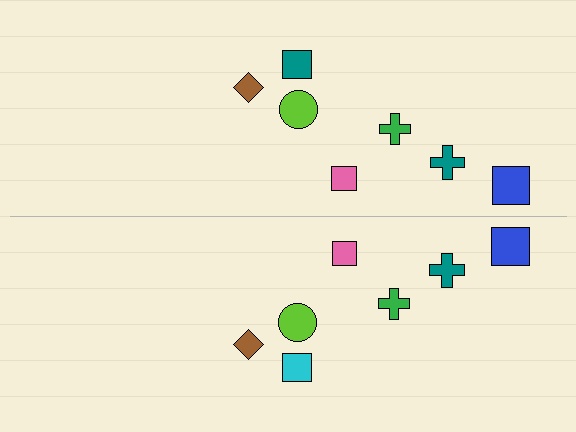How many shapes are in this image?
There are 14 shapes in this image.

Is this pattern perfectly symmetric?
No, the pattern is not perfectly symmetric. The cyan square on the bottom side breaks the symmetry — its mirror counterpart is teal.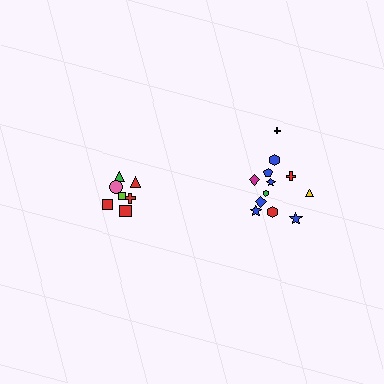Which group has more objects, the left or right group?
The right group.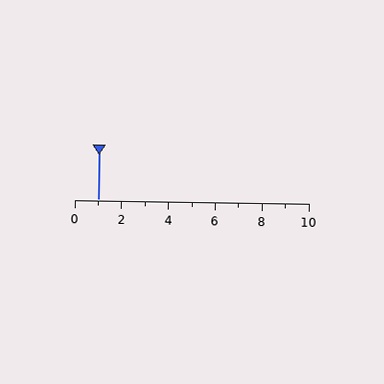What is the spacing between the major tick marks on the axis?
The major ticks are spaced 2 apart.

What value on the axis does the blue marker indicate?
The marker indicates approximately 1.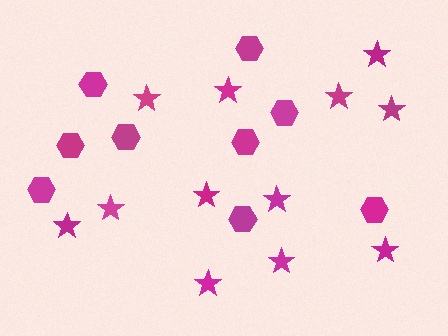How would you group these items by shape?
There are 2 groups: one group of hexagons (9) and one group of stars (12).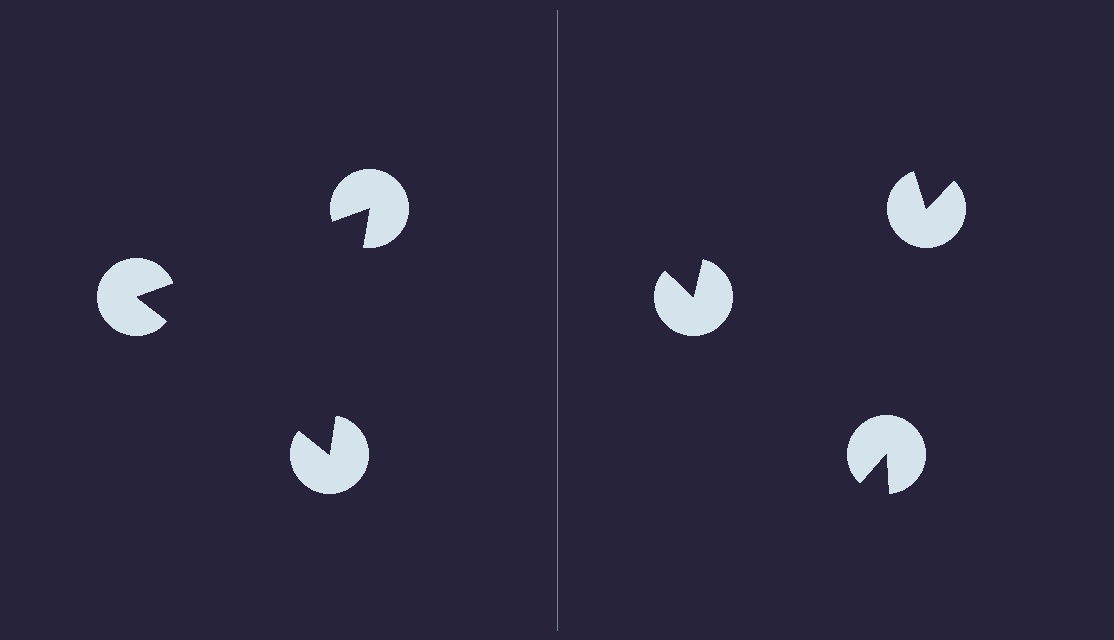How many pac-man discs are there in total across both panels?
6 — 3 on each side.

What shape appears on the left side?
An illusory triangle.